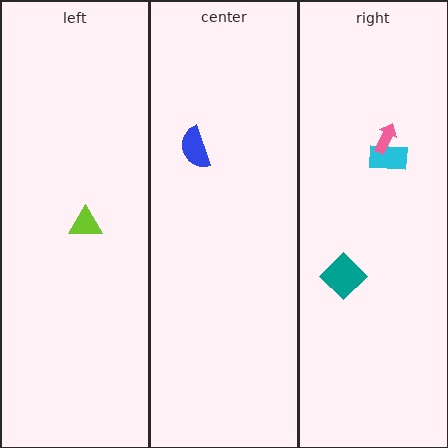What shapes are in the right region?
The cyan rectangle, the pink arrow, the teal diamond.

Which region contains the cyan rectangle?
The right region.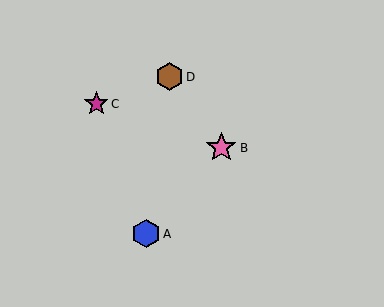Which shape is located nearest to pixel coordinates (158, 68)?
The brown hexagon (labeled D) at (169, 77) is nearest to that location.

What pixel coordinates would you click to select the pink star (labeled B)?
Click at (221, 148) to select the pink star B.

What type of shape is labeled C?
Shape C is a magenta star.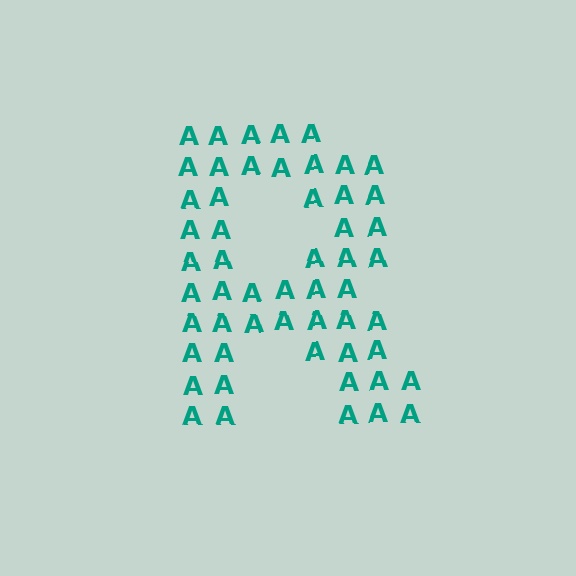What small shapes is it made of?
It is made of small letter A's.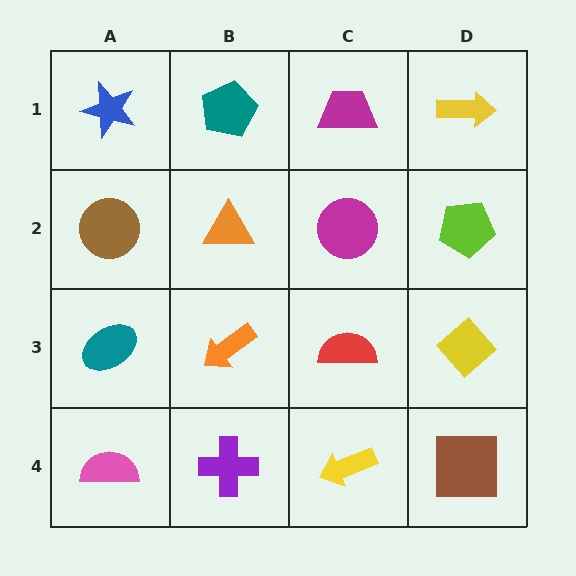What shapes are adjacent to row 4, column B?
An orange arrow (row 3, column B), a pink semicircle (row 4, column A), a yellow arrow (row 4, column C).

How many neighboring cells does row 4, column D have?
2.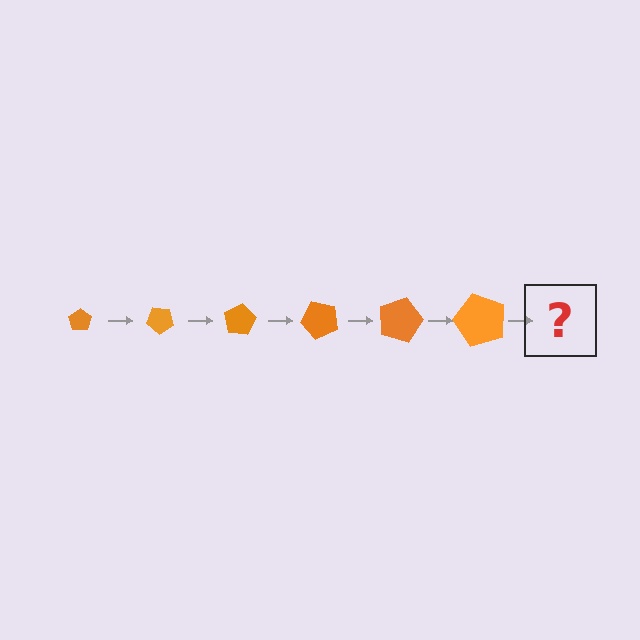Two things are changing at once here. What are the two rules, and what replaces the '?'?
The two rules are that the pentagon grows larger each step and it rotates 40 degrees each step. The '?' should be a pentagon, larger than the previous one and rotated 240 degrees from the start.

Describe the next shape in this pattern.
It should be a pentagon, larger than the previous one and rotated 240 degrees from the start.